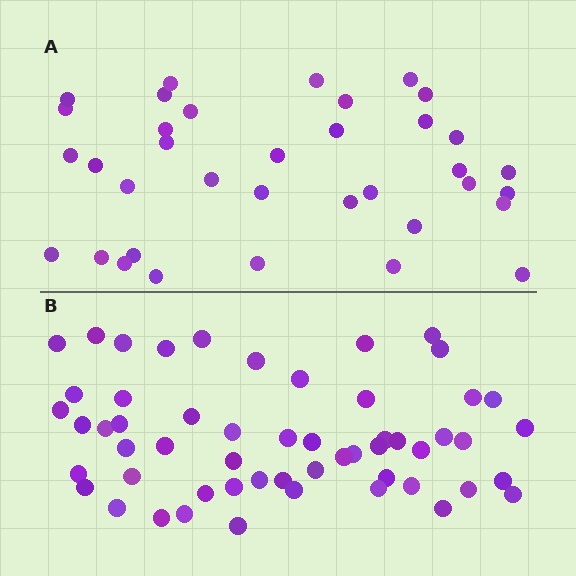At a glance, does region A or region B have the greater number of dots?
Region B (the bottom region) has more dots.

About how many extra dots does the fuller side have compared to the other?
Region B has approximately 20 more dots than region A.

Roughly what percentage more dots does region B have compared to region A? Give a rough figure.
About 55% more.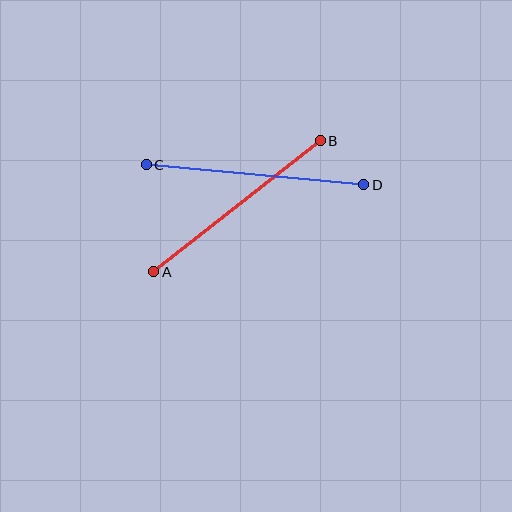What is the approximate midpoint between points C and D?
The midpoint is at approximately (255, 175) pixels.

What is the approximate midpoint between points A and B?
The midpoint is at approximately (237, 206) pixels.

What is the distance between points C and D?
The distance is approximately 218 pixels.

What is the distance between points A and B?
The distance is approximately 212 pixels.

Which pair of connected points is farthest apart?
Points C and D are farthest apart.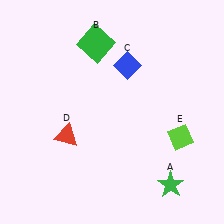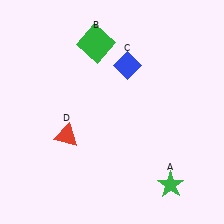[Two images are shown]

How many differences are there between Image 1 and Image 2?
There is 1 difference between the two images.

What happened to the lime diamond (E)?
The lime diamond (E) was removed in Image 2. It was in the bottom-right area of Image 1.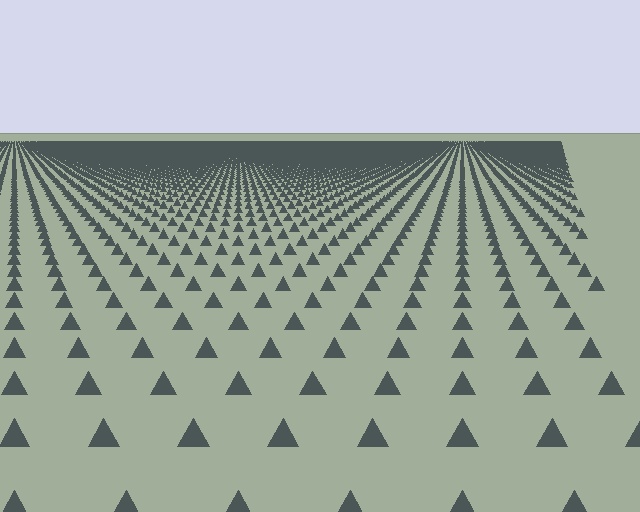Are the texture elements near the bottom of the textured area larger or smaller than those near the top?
Larger. Near the bottom, elements are closer to the viewer and appear at a bigger on-screen size.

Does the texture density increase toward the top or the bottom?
Density increases toward the top.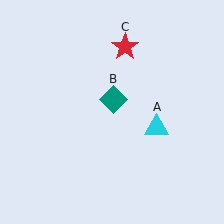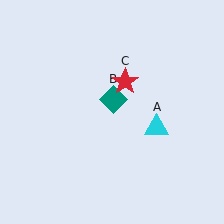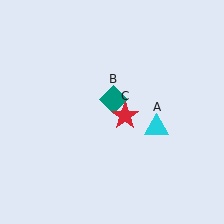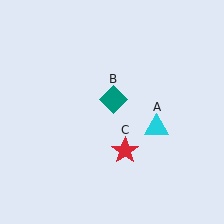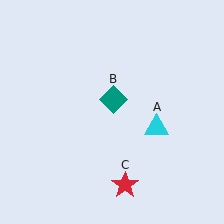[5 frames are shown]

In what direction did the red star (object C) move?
The red star (object C) moved down.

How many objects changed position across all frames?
1 object changed position: red star (object C).